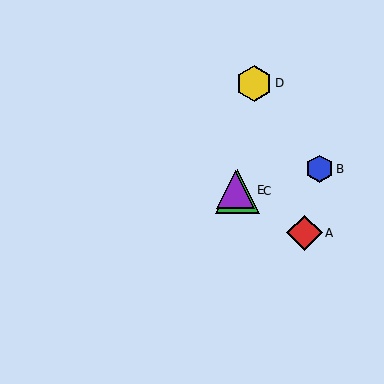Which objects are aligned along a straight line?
Objects A, C, E are aligned along a straight line.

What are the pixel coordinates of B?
Object B is at (320, 169).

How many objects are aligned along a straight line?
3 objects (A, C, E) are aligned along a straight line.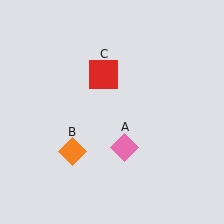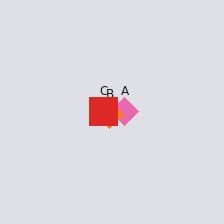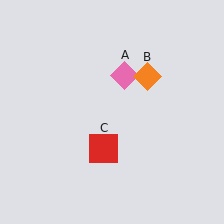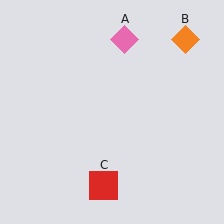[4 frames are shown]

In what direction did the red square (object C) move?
The red square (object C) moved down.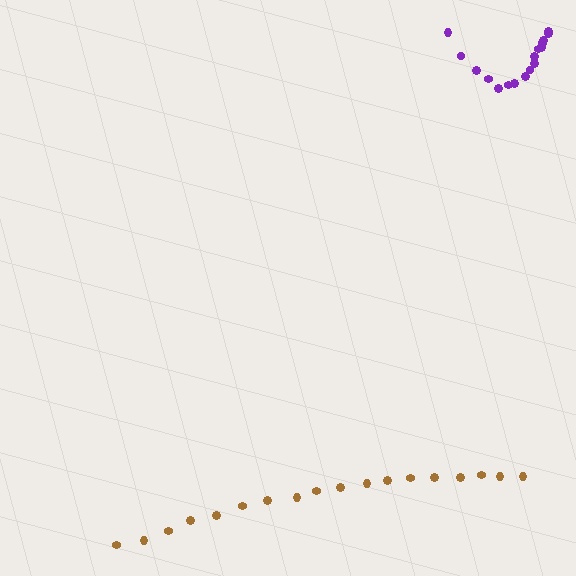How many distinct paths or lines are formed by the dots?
There are 2 distinct paths.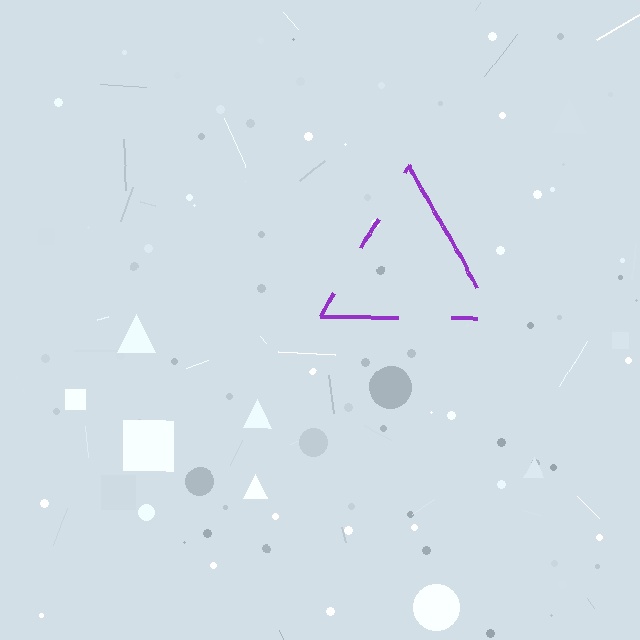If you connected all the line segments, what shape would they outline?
They would outline a triangle.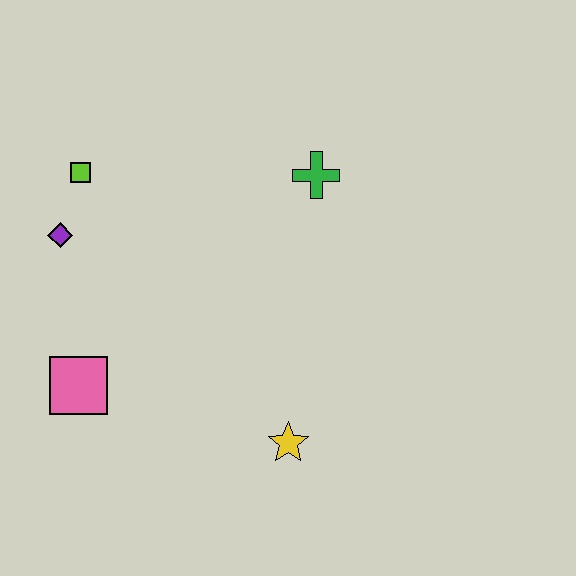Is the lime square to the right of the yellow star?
No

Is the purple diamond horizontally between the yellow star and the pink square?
No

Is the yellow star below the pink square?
Yes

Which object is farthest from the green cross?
The pink square is farthest from the green cross.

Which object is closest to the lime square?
The purple diamond is closest to the lime square.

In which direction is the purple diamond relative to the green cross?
The purple diamond is to the left of the green cross.